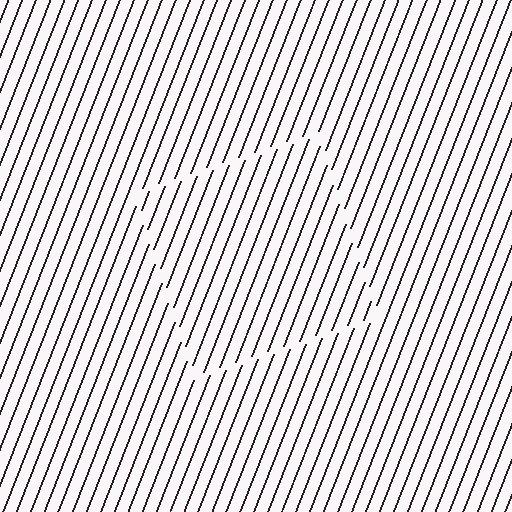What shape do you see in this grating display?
An illusory square. The interior of the shape contains the same grating, shifted by half a period — the contour is defined by the phase discontinuity where line-ends from the inner and outer gratings abut.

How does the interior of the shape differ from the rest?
The interior of the shape contains the same grating, shifted by half a period — the contour is defined by the phase discontinuity where line-ends from the inner and outer gratings abut.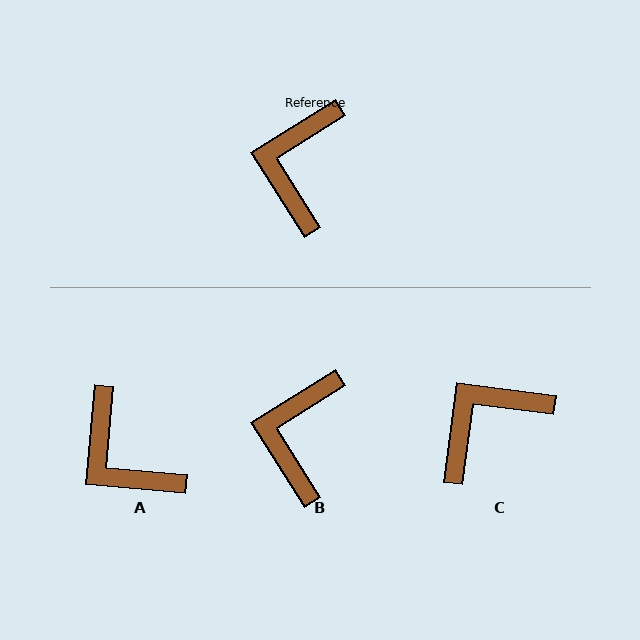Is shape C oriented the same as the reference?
No, it is off by about 39 degrees.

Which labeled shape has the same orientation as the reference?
B.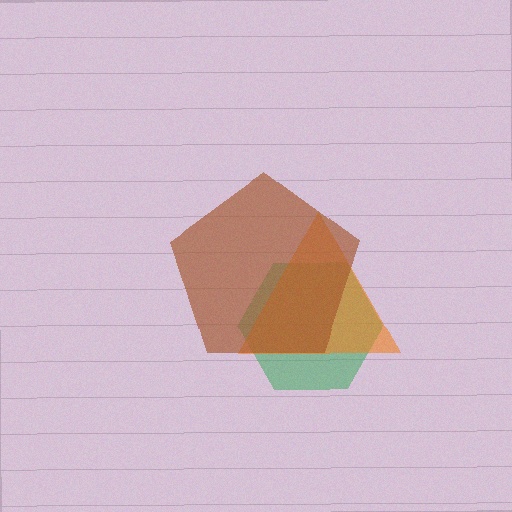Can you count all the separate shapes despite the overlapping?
Yes, there are 3 separate shapes.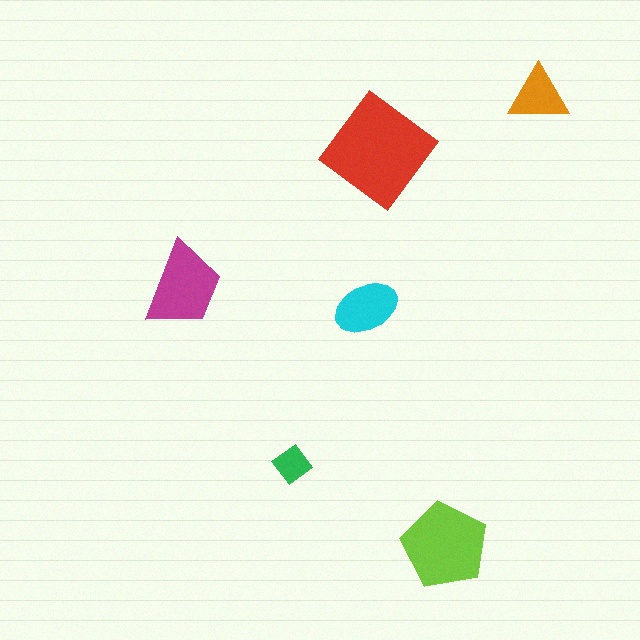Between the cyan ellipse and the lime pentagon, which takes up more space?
The lime pentagon.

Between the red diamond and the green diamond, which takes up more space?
The red diamond.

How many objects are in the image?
There are 6 objects in the image.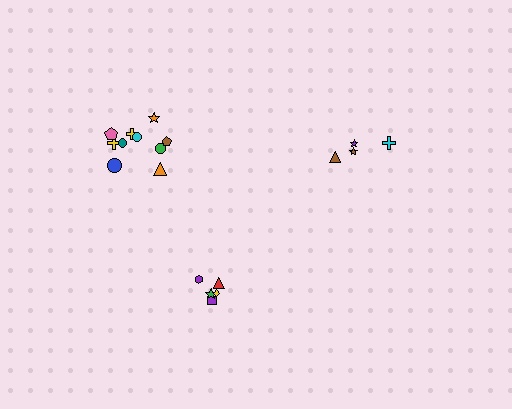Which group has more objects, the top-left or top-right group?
The top-left group.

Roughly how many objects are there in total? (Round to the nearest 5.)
Roughly 20 objects in total.